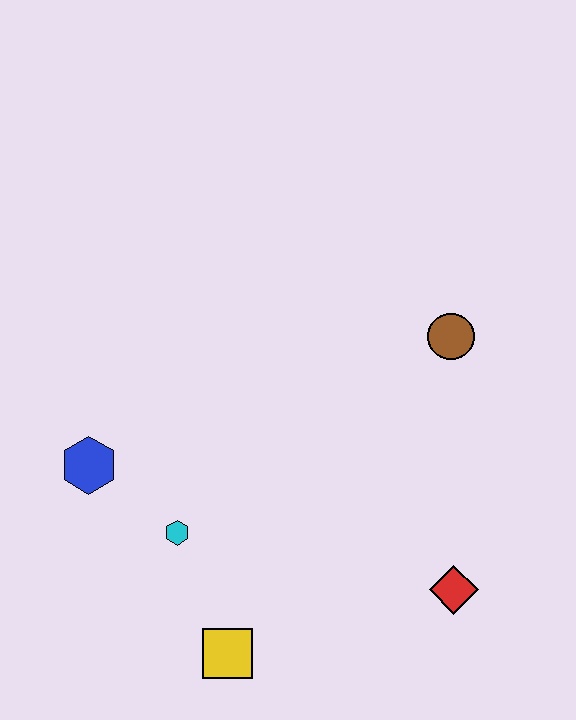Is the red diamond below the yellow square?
No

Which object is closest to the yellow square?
The cyan hexagon is closest to the yellow square.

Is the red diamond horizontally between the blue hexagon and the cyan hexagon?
No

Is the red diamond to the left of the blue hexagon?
No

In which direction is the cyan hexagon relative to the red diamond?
The cyan hexagon is to the left of the red diamond.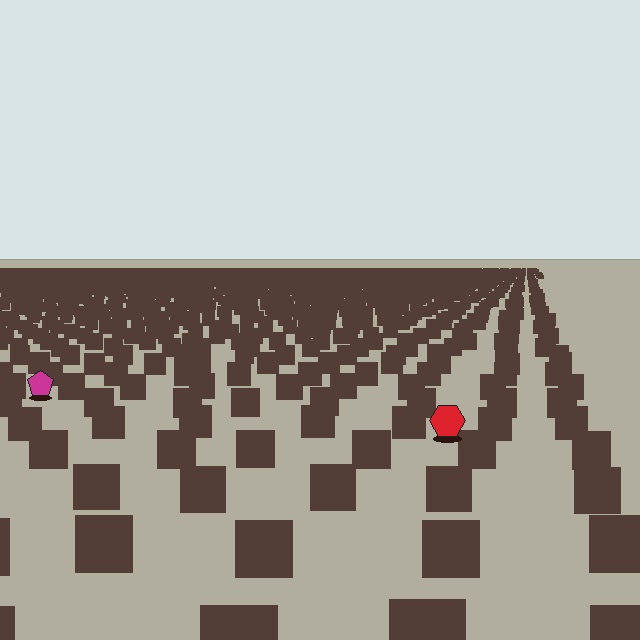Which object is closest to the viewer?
The red hexagon is closest. The texture marks near it are larger and more spread out.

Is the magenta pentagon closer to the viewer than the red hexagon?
No. The red hexagon is closer — you can tell from the texture gradient: the ground texture is coarser near it.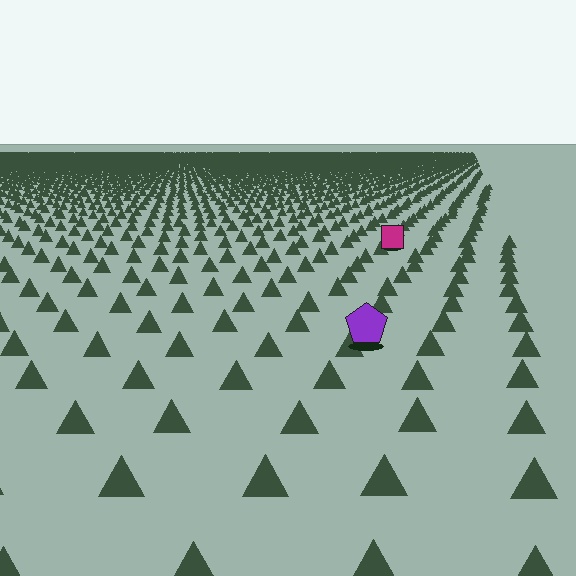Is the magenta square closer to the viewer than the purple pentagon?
No. The purple pentagon is closer — you can tell from the texture gradient: the ground texture is coarser near it.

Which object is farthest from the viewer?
The magenta square is farthest from the viewer. It appears smaller and the ground texture around it is denser.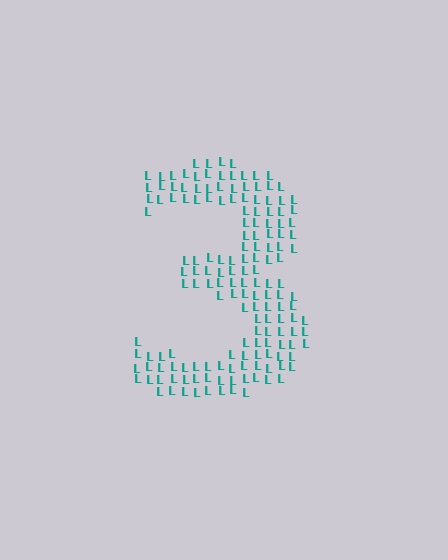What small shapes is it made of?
It is made of small letter L's.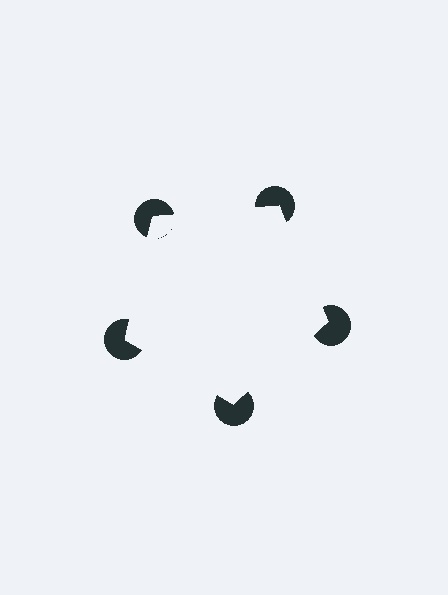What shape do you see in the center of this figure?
An illusory pentagon — its edges are inferred from the aligned wedge cuts in the pac-man discs, not physically drawn.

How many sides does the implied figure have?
5 sides.